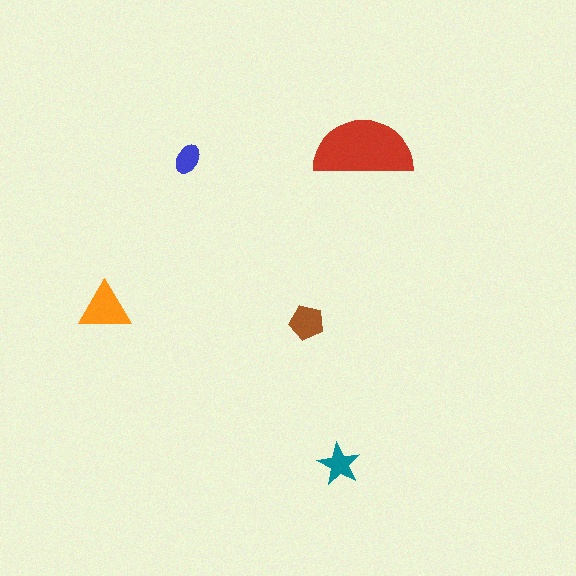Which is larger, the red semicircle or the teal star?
The red semicircle.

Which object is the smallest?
The blue ellipse.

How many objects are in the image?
There are 5 objects in the image.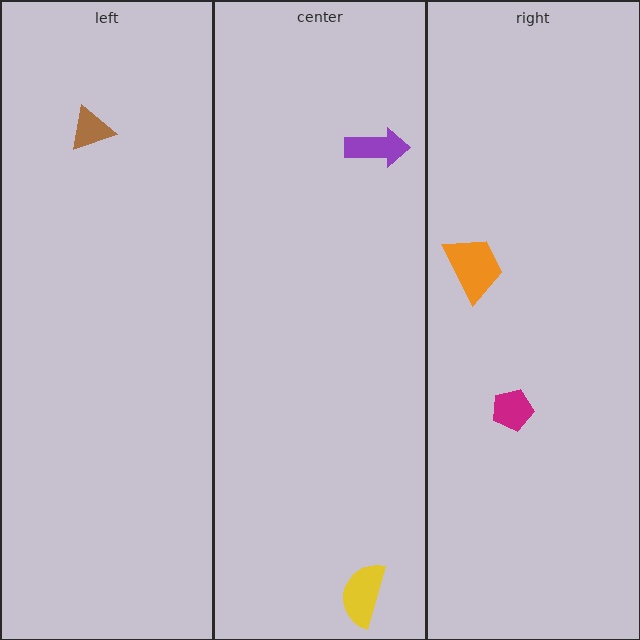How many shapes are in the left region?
1.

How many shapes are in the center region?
2.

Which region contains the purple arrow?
The center region.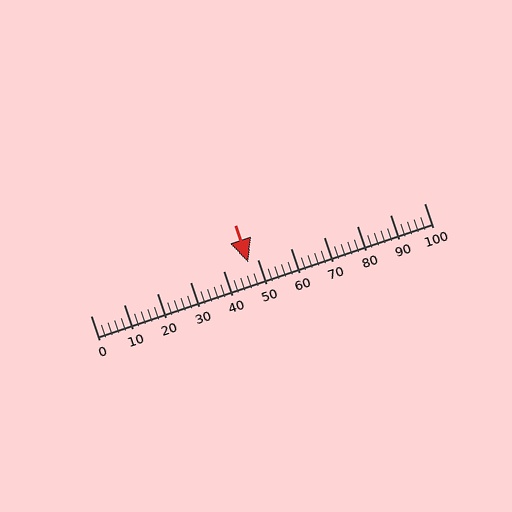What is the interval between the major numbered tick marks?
The major tick marks are spaced 10 units apart.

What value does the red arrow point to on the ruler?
The red arrow points to approximately 47.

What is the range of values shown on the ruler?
The ruler shows values from 0 to 100.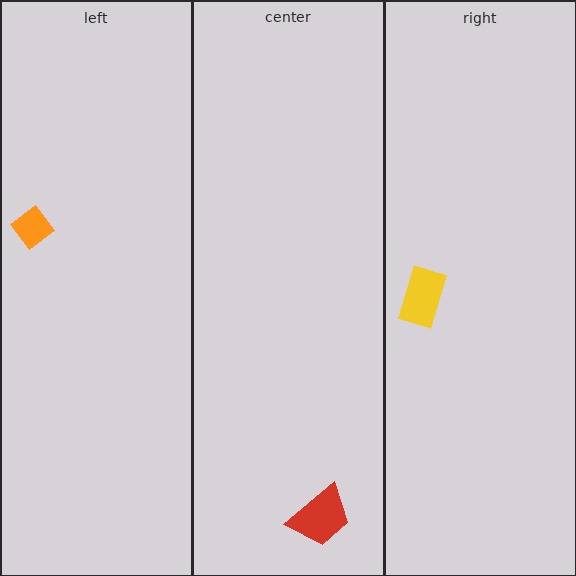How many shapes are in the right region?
1.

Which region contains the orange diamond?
The left region.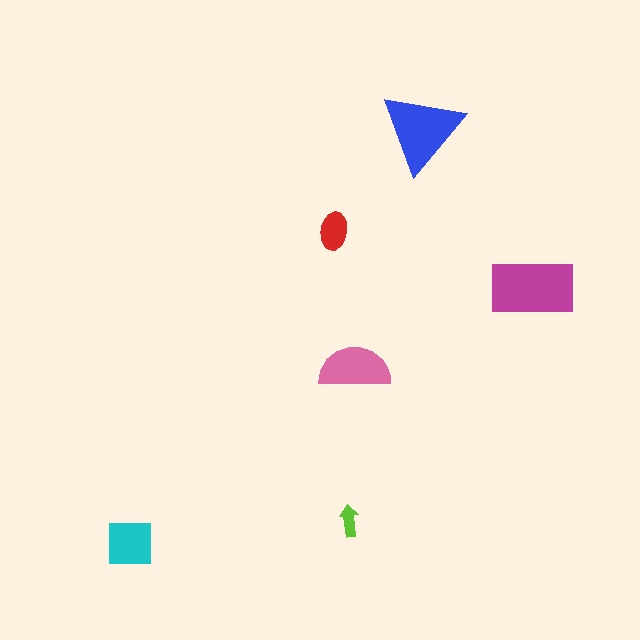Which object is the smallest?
The lime arrow.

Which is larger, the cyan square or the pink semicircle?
The pink semicircle.